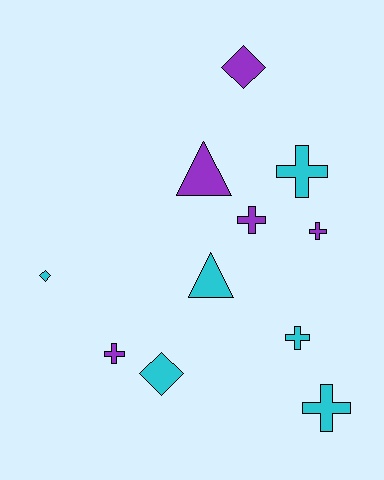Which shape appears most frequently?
Cross, with 6 objects.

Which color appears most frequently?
Cyan, with 6 objects.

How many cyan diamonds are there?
There are 2 cyan diamonds.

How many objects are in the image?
There are 11 objects.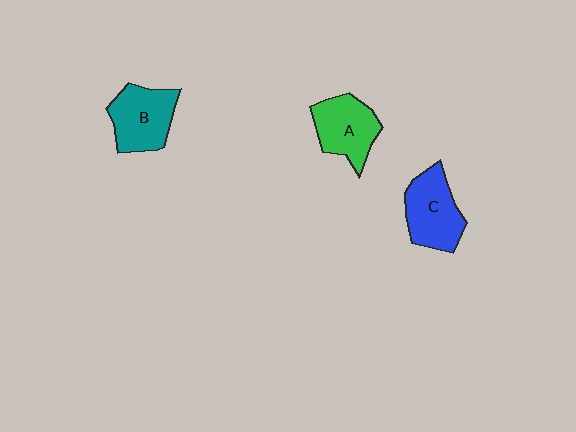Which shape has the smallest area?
Shape A (green).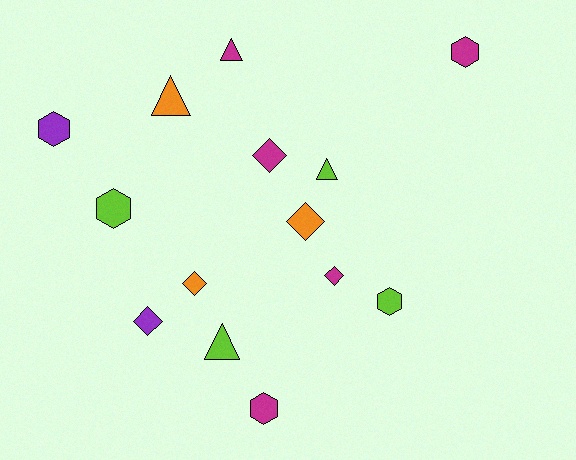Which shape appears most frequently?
Diamond, with 5 objects.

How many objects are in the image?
There are 14 objects.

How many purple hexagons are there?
There is 1 purple hexagon.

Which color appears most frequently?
Magenta, with 5 objects.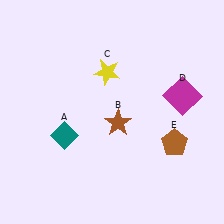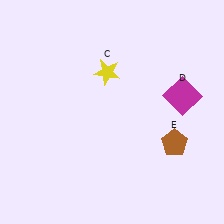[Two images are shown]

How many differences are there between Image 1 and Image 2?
There are 2 differences between the two images.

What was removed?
The brown star (B), the teal diamond (A) were removed in Image 2.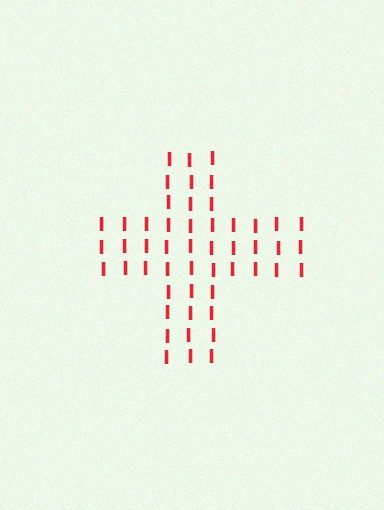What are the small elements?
The small elements are letter I's.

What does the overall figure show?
The overall figure shows a cross.